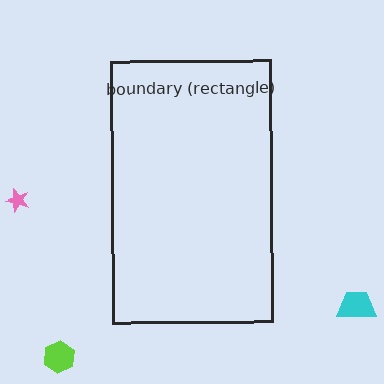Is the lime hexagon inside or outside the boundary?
Outside.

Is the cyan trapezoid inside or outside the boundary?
Outside.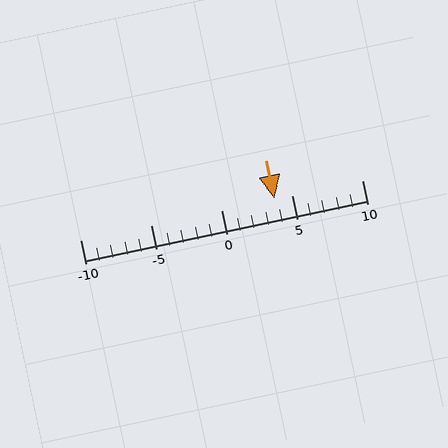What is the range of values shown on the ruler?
The ruler shows values from -10 to 10.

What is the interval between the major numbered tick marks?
The major tick marks are spaced 5 units apart.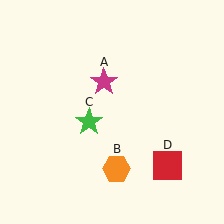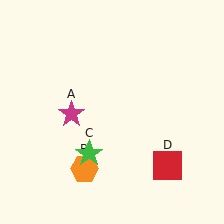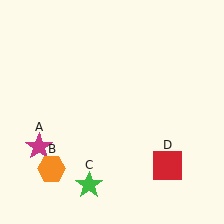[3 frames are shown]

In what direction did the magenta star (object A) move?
The magenta star (object A) moved down and to the left.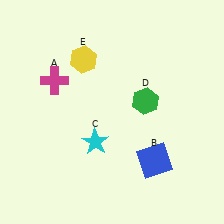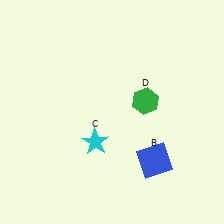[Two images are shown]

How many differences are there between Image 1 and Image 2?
There are 2 differences between the two images.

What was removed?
The magenta cross (A), the yellow hexagon (E) were removed in Image 2.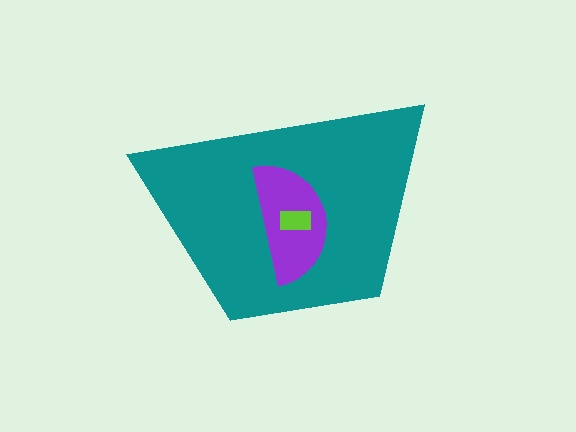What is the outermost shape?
The teal trapezoid.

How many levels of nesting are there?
3.